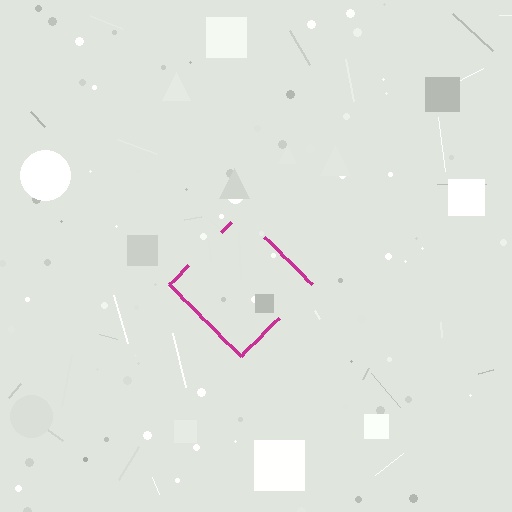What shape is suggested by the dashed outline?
The dashed outline suggests a diamond.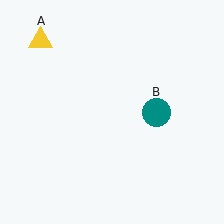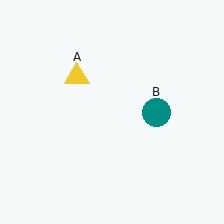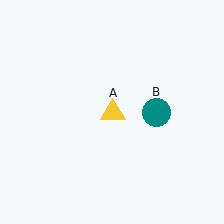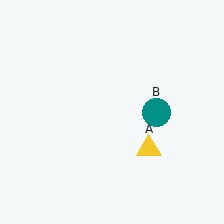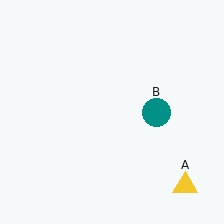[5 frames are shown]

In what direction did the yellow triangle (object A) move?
The yellow triangle (object A) moved down and to the right.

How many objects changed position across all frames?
1 object changed position: yellow triangle (object A).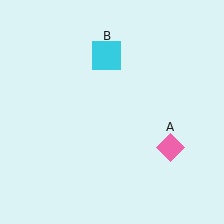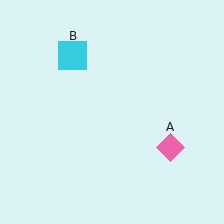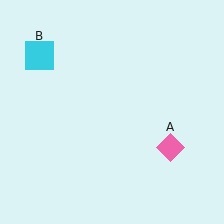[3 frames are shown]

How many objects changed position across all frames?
1 object changed position: cyan square (object B).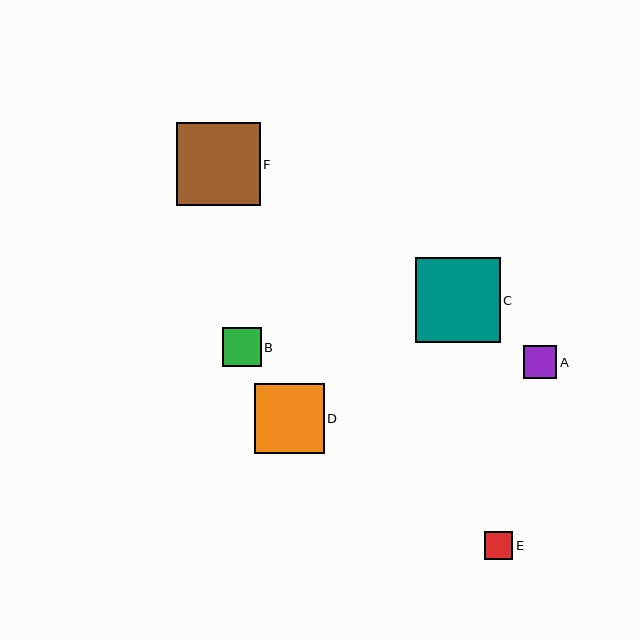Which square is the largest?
Square C is the largest with a size of approximately 84 pixels.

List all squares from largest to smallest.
From largest to smallest: C, F, D, B, A, E.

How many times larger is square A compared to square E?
Square A is approximately 1.1 times the size of square E.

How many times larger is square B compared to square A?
Square B is approximately 1.2 times the size of square A.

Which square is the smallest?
Square E is the smallest with a size of approximately 29 pixels.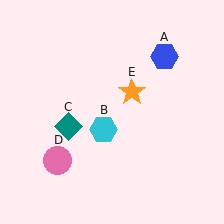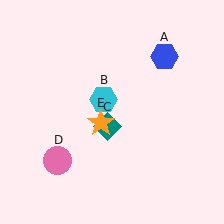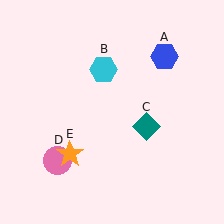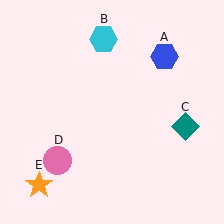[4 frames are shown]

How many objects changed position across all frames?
3 objects changed position: cyan hexagon (object B), teal diamond (object C), orange star (object E).